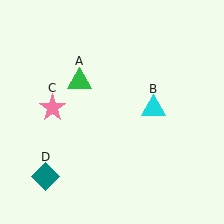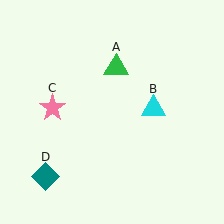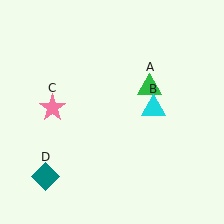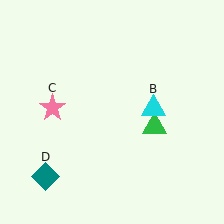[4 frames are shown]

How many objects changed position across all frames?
1 object changed position: green triangle (object A).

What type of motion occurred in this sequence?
The green triangle (object A) rotated clockwise around the center of the scene.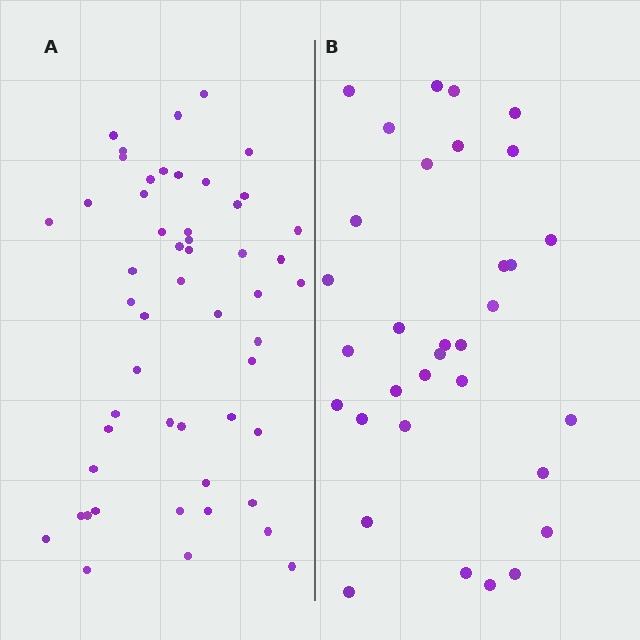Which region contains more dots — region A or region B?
Region A (the left region) has more dots.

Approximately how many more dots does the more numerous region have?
Region A has approximately 20 more dots than region B.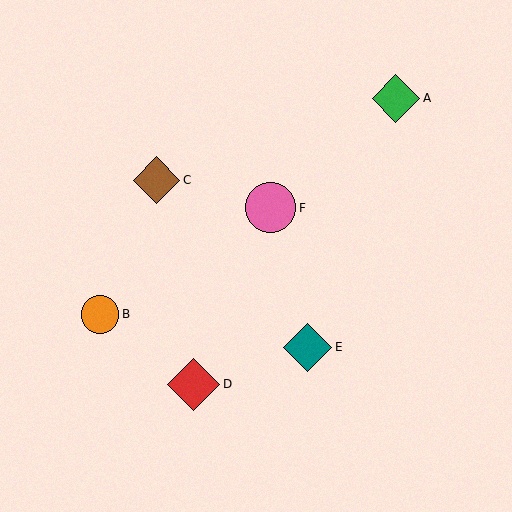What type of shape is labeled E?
Shape E is a teal diamond.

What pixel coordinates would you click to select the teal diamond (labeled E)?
Click at (308, 347) to select the teal diamond E.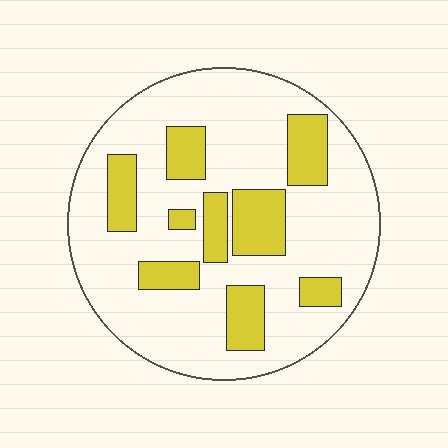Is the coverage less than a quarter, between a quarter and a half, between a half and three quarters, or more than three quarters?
Less than a quarter.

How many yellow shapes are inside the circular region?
9.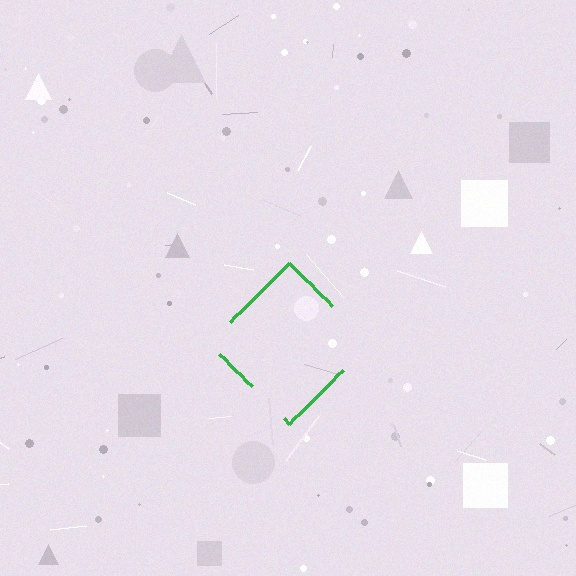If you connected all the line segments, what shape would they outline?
They would outline a diamond.